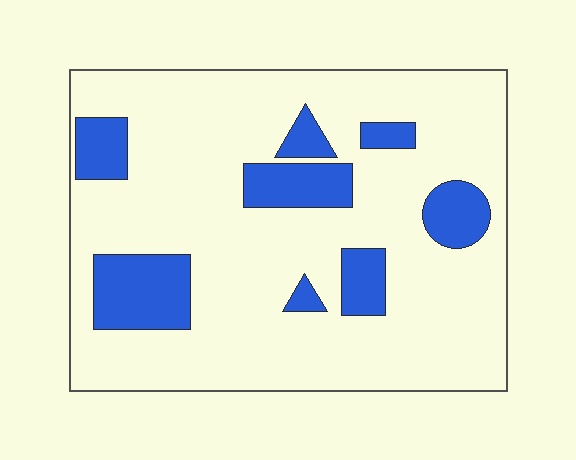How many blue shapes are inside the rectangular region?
8.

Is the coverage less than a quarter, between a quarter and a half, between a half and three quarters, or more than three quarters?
Less than a quarter.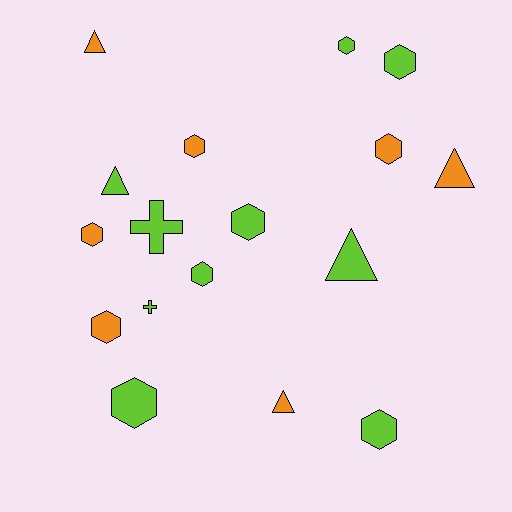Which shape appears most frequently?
Hexagon, with 10 objects.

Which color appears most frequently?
Lime, with 10 objects.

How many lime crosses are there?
There are 2 lime crosses.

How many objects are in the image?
There are 17 objects.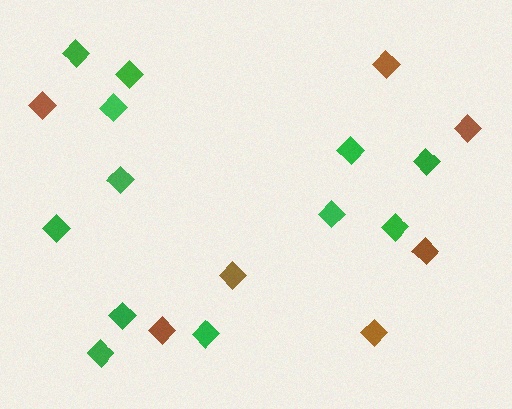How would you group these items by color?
There are 2 groups: one group of brown diamonds (7) and one group of green diamonds (12).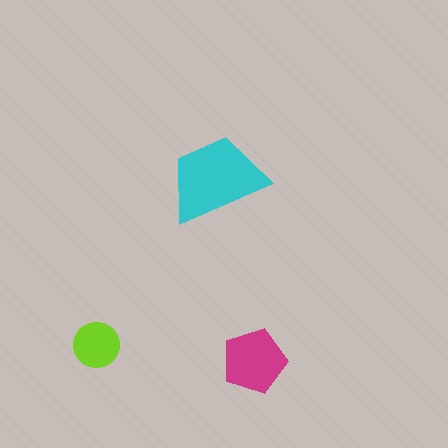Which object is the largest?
The cyan trapezoid.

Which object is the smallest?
The lime circle.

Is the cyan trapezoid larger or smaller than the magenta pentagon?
Larger.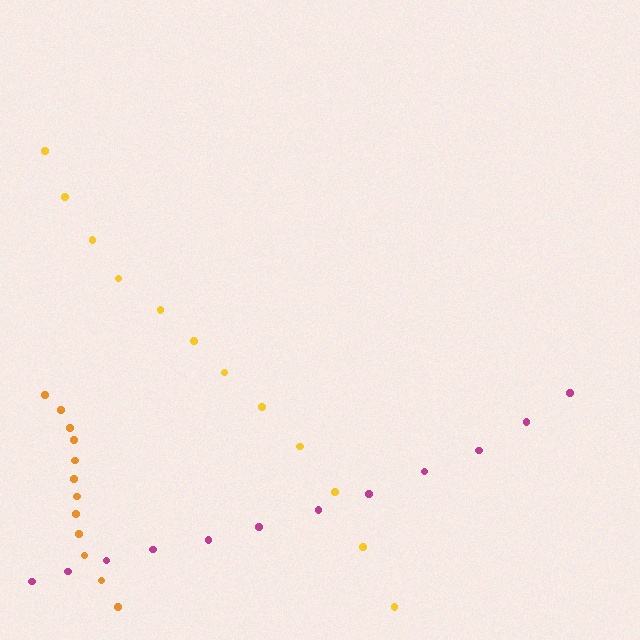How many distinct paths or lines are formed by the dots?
There are 3 distinct paths.